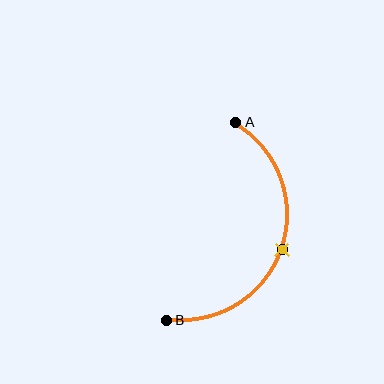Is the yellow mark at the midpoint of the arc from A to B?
Yes. The yellow mark lies on the arc at equal arc-length from both A and B — it is the arc midpoint.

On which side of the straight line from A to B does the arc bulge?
The arc bulges to the right of the straight line connecting A and B.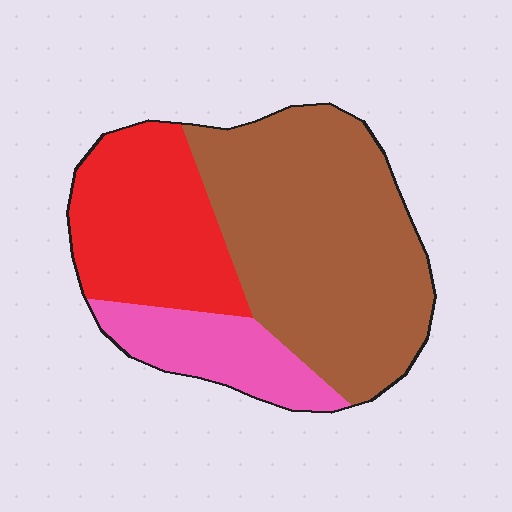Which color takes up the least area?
Pink, at roughly 15%.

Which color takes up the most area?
Brown, at roughly 55%.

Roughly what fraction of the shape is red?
Red covers 29% of the shape.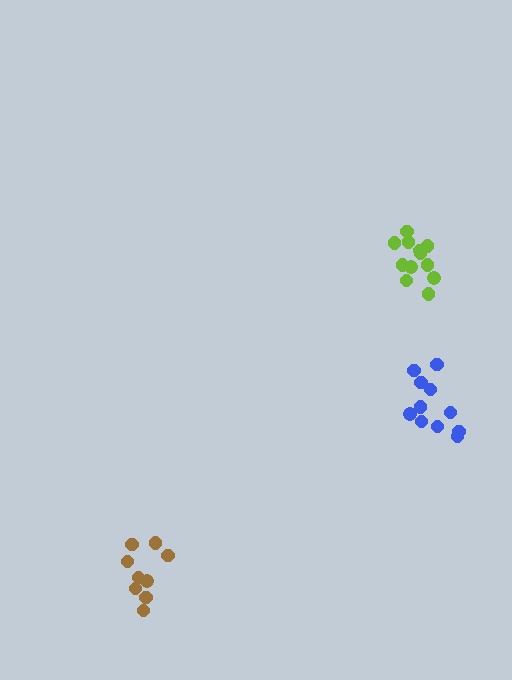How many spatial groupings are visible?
There are 3 spatial groupings.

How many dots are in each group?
Group 1: 9 dots, Group 2: 12 dots, Group 3: 11 dots (32 total).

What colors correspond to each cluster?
The clusters are colored: brown, lime, blue.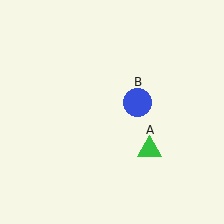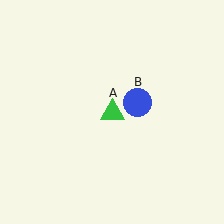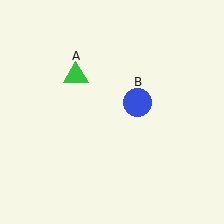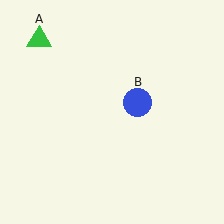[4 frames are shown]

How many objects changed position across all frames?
1 object changed position: green triangle (object A).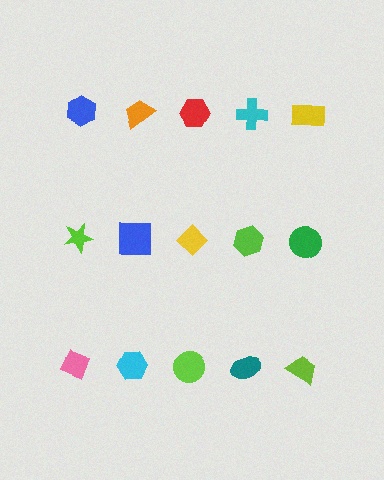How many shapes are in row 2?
5 shapes.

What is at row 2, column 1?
A lime star.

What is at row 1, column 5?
A yellow rectangle.